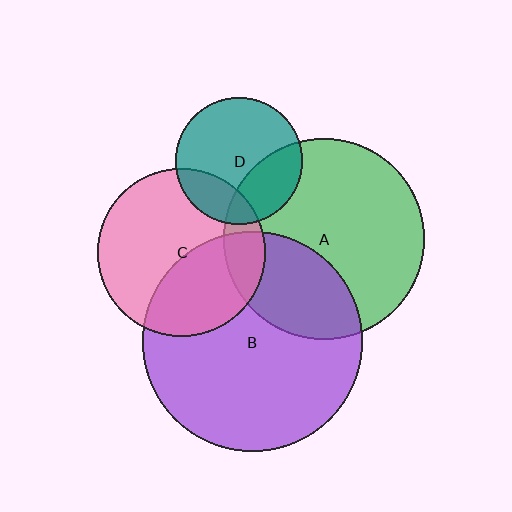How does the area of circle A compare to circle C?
Approximately 1.4 times.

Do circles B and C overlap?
Yes.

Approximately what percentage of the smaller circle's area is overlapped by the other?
Approximately 40%.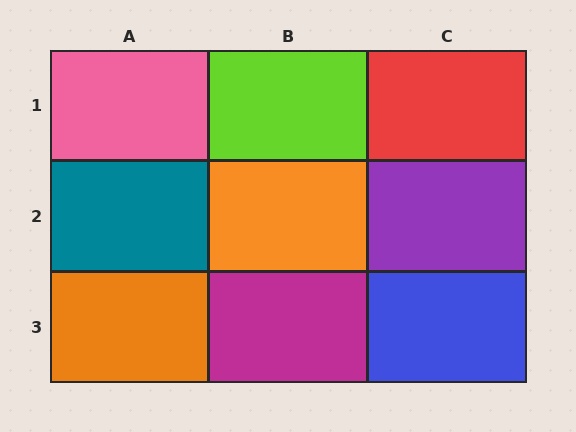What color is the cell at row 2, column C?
Purple.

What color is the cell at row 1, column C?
Red.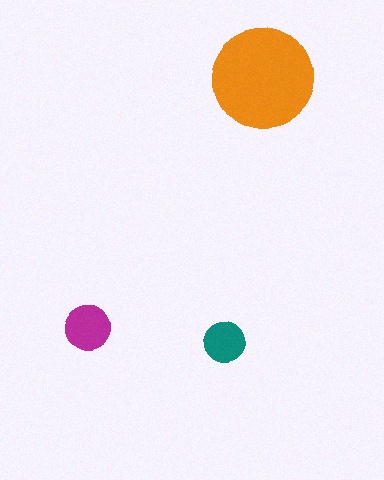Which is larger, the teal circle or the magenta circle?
The magenta one.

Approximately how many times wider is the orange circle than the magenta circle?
About 2 times wider.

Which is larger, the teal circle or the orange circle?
The orange one.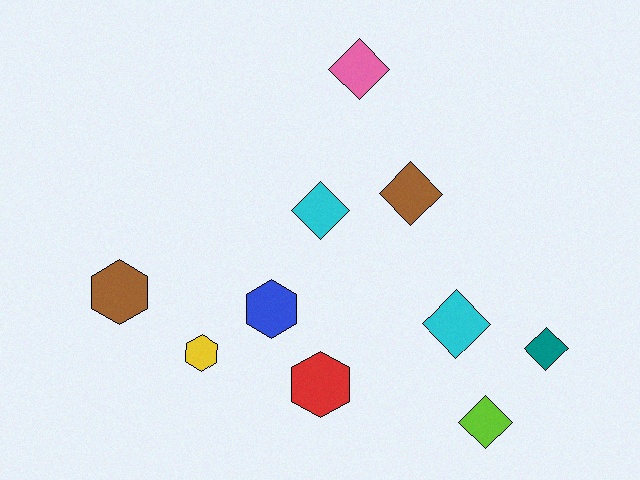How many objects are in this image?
There are 10 objects.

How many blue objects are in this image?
There is 1 blue object.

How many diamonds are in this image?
There are 6 diamonds.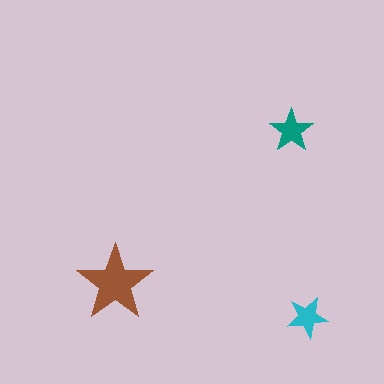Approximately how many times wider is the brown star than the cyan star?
About 2 times wider.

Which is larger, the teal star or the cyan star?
The teal one.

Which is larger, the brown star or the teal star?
The brown one.